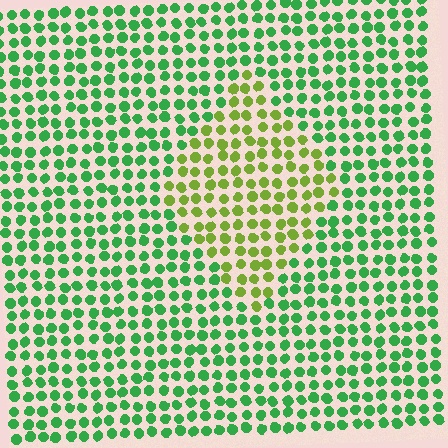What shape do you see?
I see a diamond.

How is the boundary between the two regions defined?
The boundary is defined purely by a slight shift in hue (about 44 degrees). Spacing, size, and orientation are identical on both sides.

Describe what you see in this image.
The image is filled with small green elements in a uniform arrangement. A diamond-shaped region is visible where the elements are tinted to a slightly different hue, forming a subtle color boundary.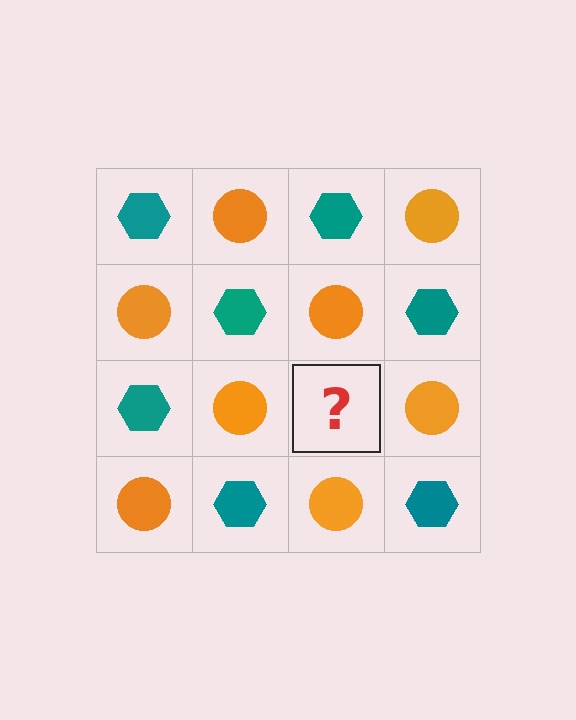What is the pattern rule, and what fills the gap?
The rule is that it alternates teal hexagon and orange circle in a checkerboard pattern. The gap should be filled with a teal hexagon.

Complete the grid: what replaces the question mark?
The question mark should be replaced with a teal hexagon.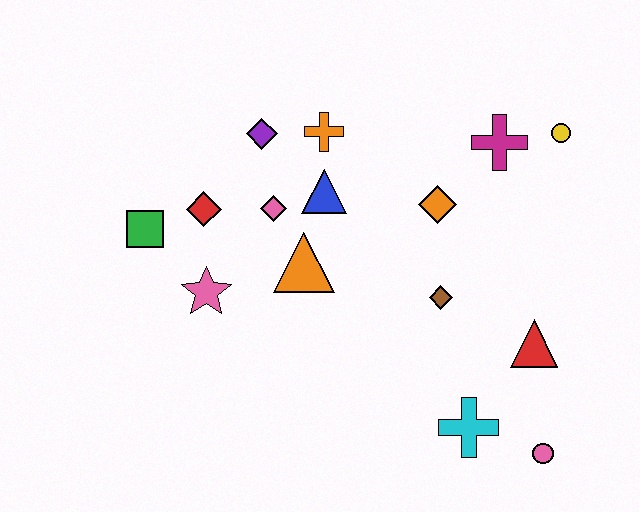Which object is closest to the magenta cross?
The yellow circle is closest to the magenta cross.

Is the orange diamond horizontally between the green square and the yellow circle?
Yes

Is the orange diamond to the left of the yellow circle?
Yes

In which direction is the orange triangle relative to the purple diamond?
The orange triangle is below the purple diamond.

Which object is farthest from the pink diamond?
The pink circle is farthest from the pink diamond.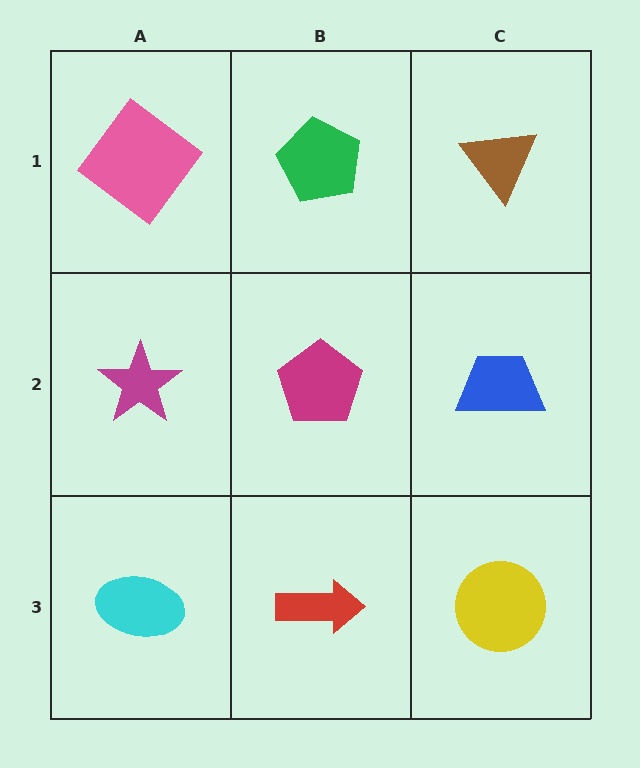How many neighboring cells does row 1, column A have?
2.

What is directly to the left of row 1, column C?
A green pentagon.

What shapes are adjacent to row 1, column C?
A blue trapezoid (row 2, column C), a green pentagon (row 1, column B).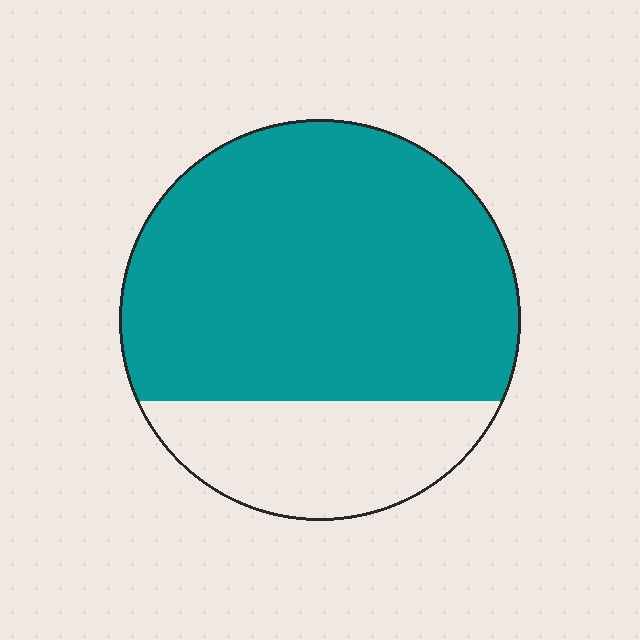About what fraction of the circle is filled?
About three quarters (3/4).